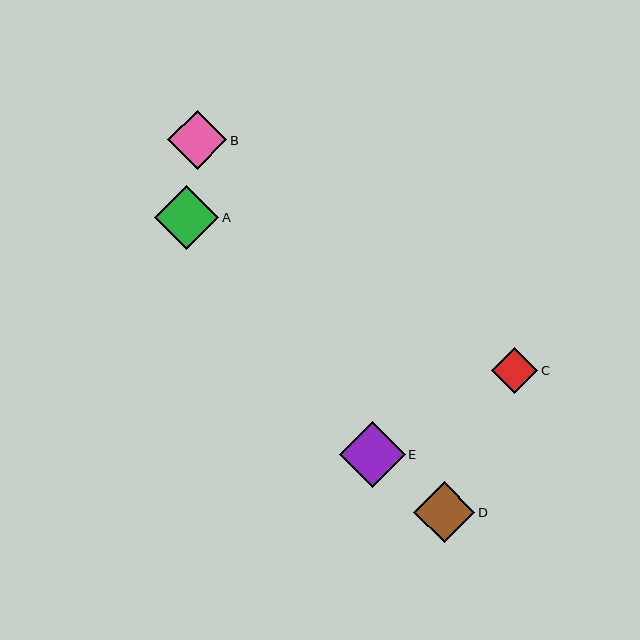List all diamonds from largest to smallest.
From largest to smallest: E, A, D, B, C.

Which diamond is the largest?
Diamond E is the largest with a size of approximately 66 pixels.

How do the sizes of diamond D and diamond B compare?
Diamond D and diamond B are approximately the same size.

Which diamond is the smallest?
Diamond C is the smallest with a size of approximately 46 pixels.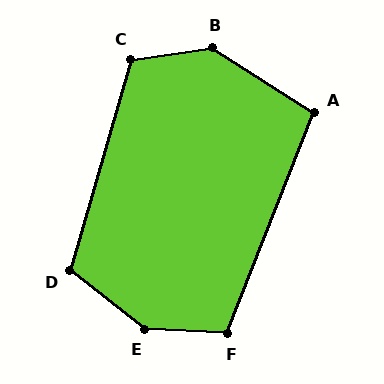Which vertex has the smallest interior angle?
A, at approximately 101 degrees.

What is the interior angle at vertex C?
Approximately 115 degrees (obtuse).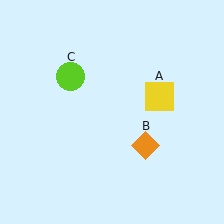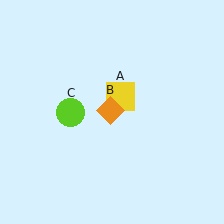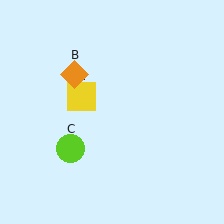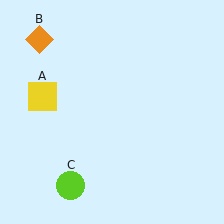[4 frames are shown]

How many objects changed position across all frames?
3 objects changed position: yellow square (object A), orange diamond (object B), lime circle (object C).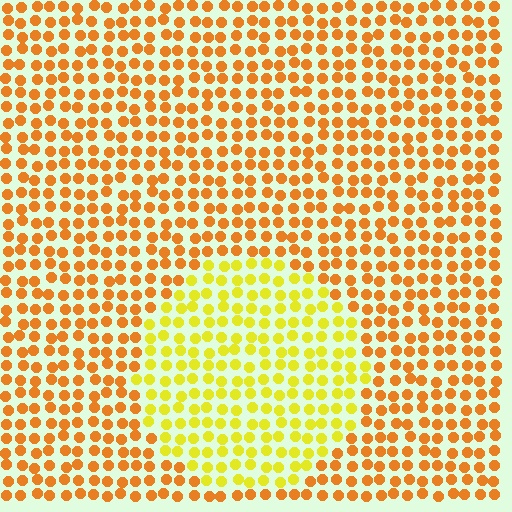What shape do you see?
I see a circle.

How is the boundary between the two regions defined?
The boundary is defined purely by a slight shift in hue (about 34 degrees). Spacing, size, and orientation are identical on both sides.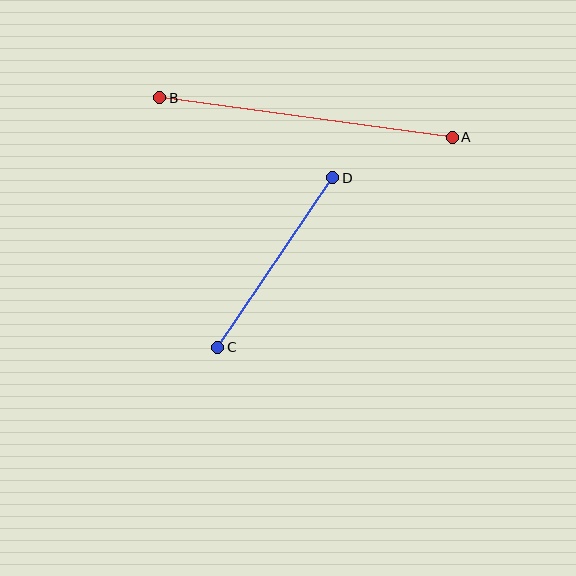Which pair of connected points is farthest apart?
Points A and B are farthest apart.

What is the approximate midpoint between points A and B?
The midpoint is at approximately (306, 117) pixels.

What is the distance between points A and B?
The distance is approximately 295 pixels.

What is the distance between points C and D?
The distance is approximately 205 pixels.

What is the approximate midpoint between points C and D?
The midpoint is at approximately (275, 263) pixels.